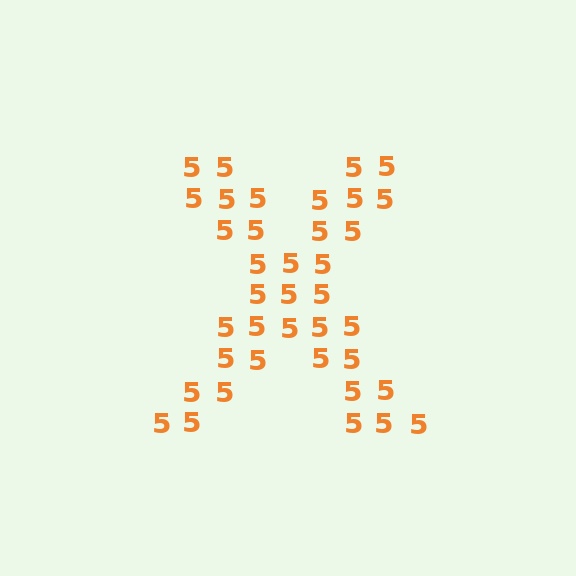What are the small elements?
The small elements are digit 5's.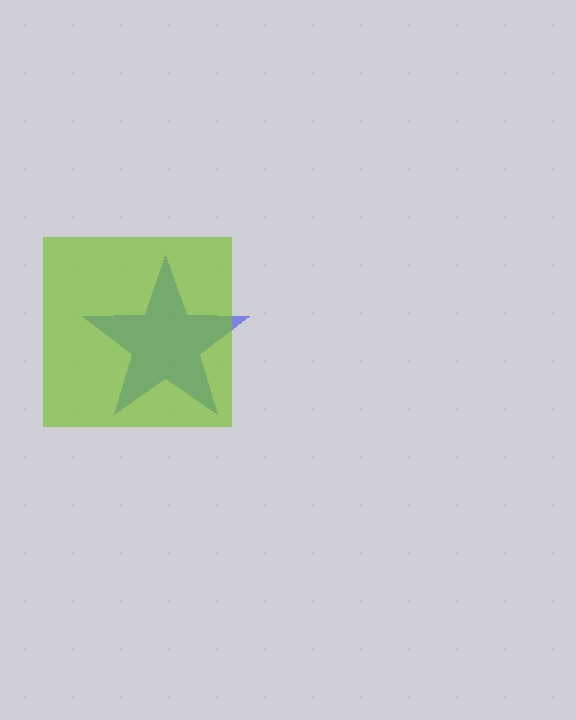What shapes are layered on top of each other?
The layered shapes are: a blue star, a lime square.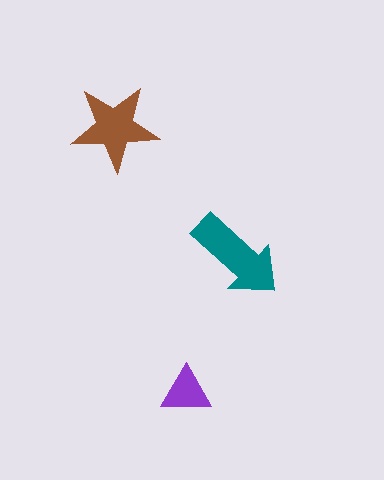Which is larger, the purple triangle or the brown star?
The brown star.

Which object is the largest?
The teal arrow.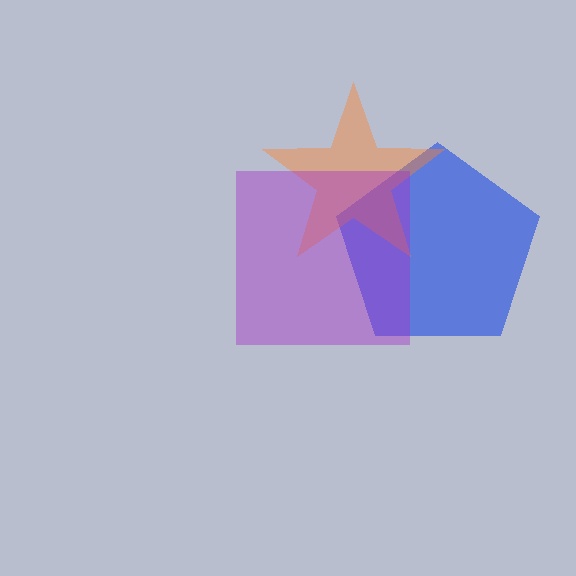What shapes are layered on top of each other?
The layered shapes are: a blue pentagon, an orange star, a purple square.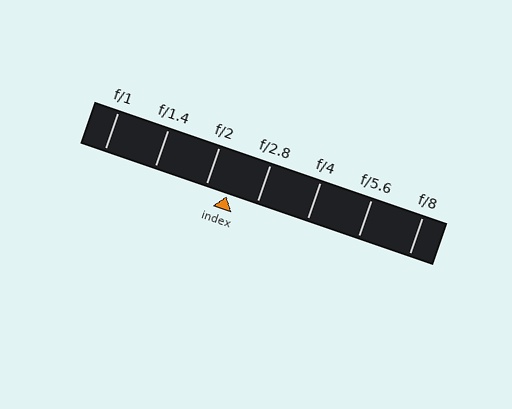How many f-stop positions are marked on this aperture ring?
There are 7 f-stop positions marked.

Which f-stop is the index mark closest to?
The index mark is closest to f/2.